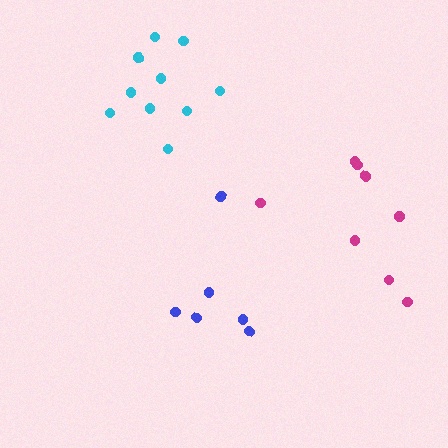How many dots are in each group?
Group 1: 10 dots, Group 2: 8 dots, Group 3: 6 dots (24 total).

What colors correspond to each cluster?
The clusters are colored: cyan, magenta, blue.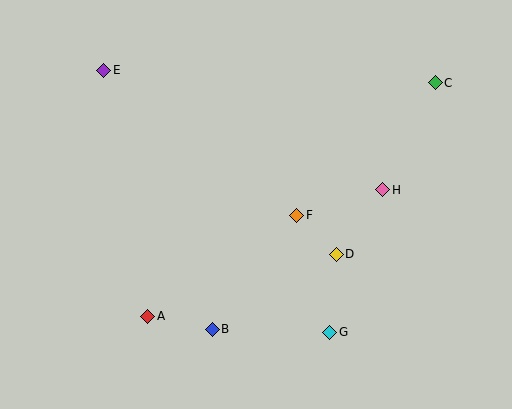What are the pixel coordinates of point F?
Point F is at (297, 215).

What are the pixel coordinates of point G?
Point G is at (330, 332).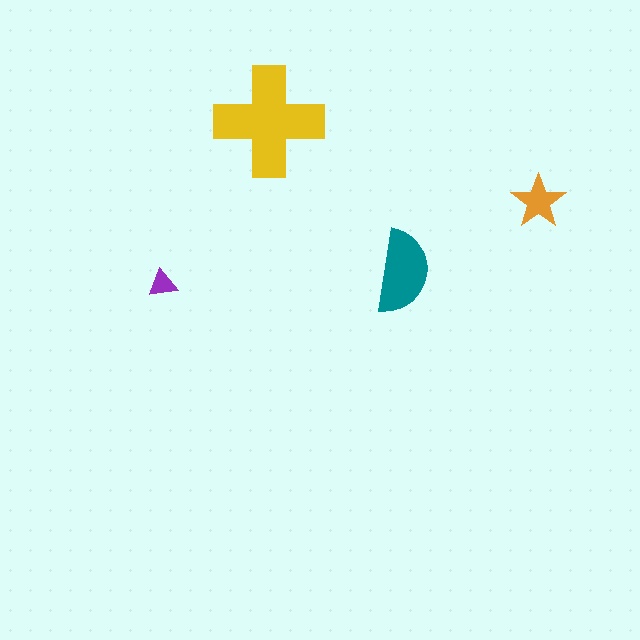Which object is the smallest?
The purple triangle.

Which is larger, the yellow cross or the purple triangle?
The yellow cross.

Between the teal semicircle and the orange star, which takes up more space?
The teal semicircle.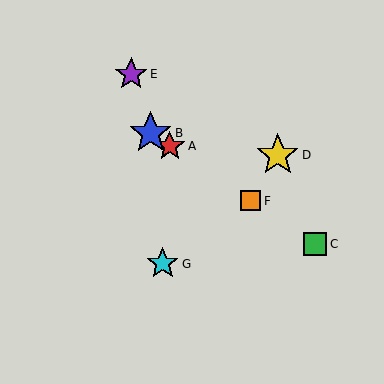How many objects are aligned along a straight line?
4 objects (A, B, C, F) are aligned along a straight line.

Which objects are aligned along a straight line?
Objects A, B, C, F are aligned along a straight line.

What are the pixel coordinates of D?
Object D is at (278, 155).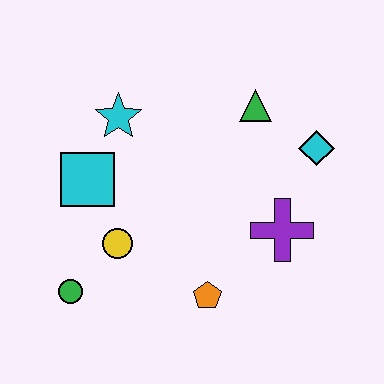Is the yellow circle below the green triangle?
Yes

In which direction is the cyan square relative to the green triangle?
The cyan square is to the left of the green triangle.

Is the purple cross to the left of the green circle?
No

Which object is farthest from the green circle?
The cyan diamond is farthest from the green circle.